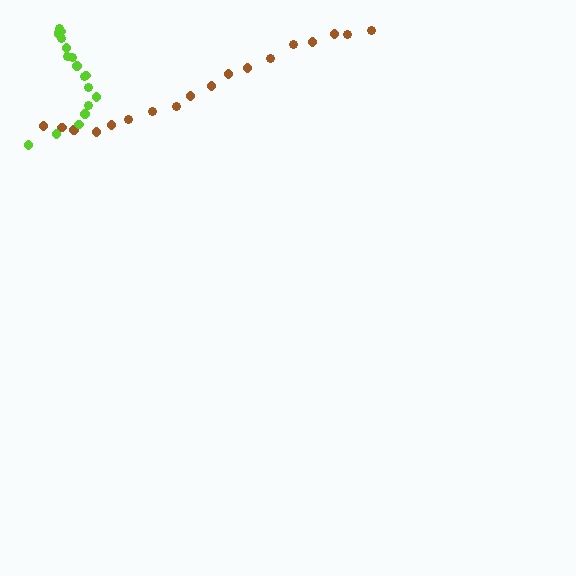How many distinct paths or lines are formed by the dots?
There are 2 distinct paths.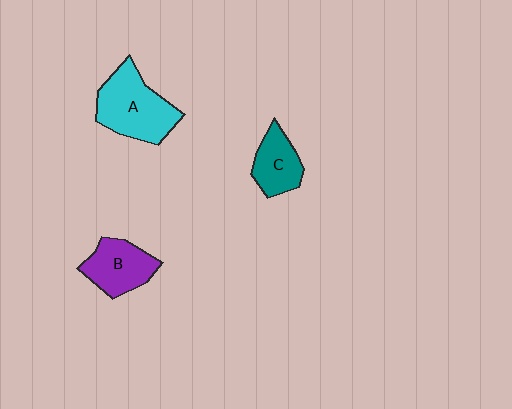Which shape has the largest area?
Shape A (cyan).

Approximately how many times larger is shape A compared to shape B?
Approximately 1.4 times.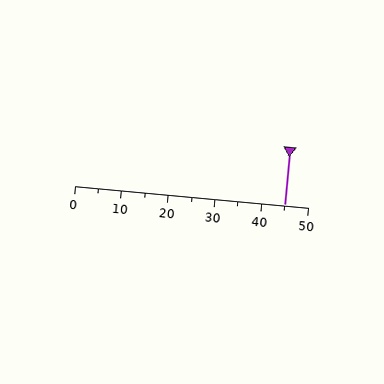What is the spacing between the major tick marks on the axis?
The major ticks are spaced 10 apart.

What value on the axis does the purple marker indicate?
The marker indicates approximately 45.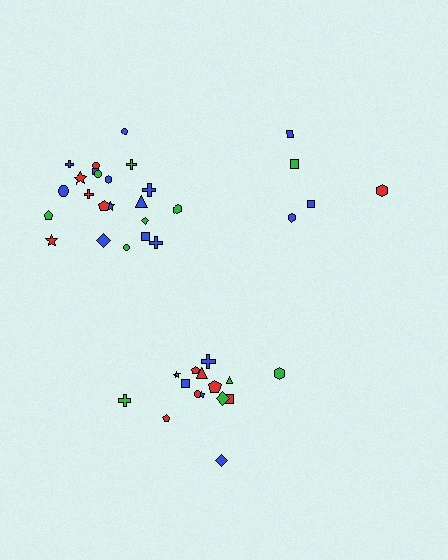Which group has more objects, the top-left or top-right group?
The top-left group.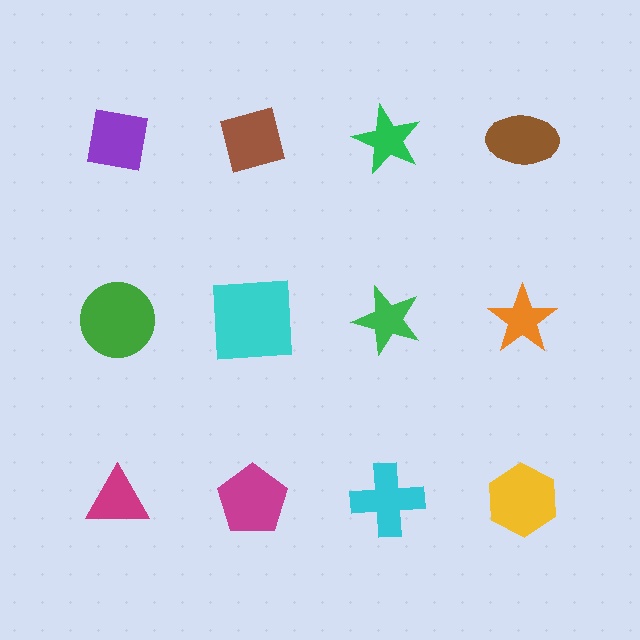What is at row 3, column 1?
A magenta triangle.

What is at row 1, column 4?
A brown ellipse.